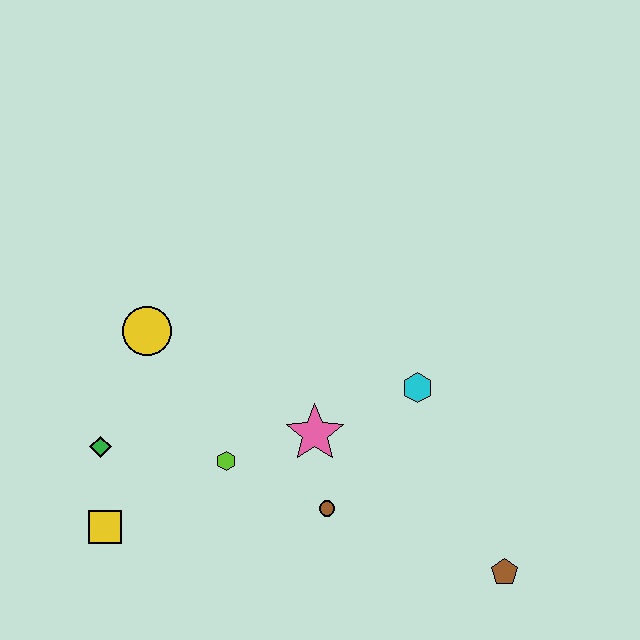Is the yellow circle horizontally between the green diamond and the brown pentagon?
Yes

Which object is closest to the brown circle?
The pink star is closest to the brown circle.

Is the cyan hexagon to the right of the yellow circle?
Yes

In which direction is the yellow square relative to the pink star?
The yellow square is to the left of the pink star.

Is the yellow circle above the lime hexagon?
Yes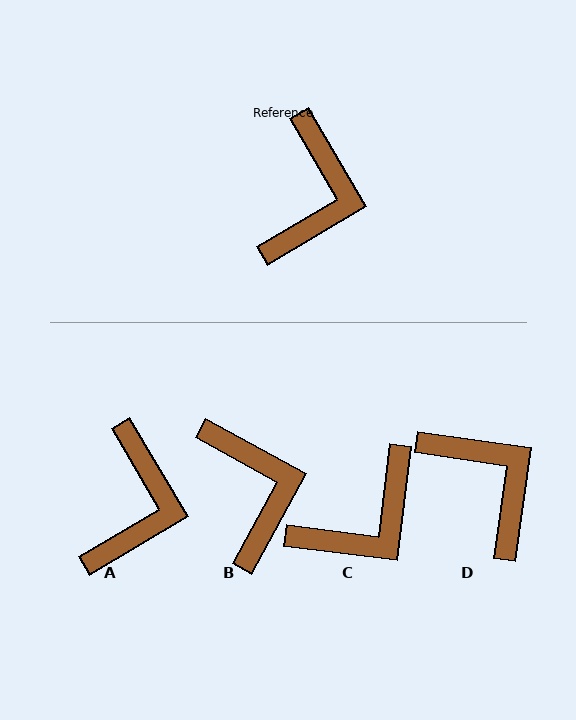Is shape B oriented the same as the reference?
No, it is off by about 31 degrees.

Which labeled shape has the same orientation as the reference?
A.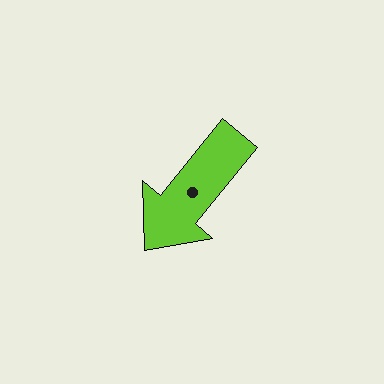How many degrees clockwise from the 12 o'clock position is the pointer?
Approximately 219 degrees.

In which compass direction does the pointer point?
Southwest.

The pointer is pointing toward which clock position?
Roughly 7 o'clock.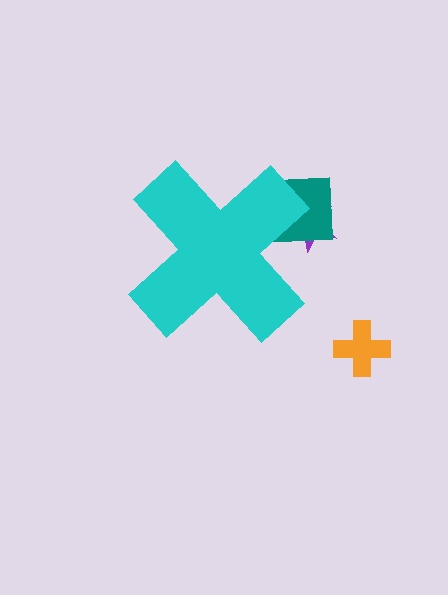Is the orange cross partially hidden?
No, the orange cross is fully visible.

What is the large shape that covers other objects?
A cyan cross.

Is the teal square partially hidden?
Yes, the teal square is partially hidden behind the cyan cross.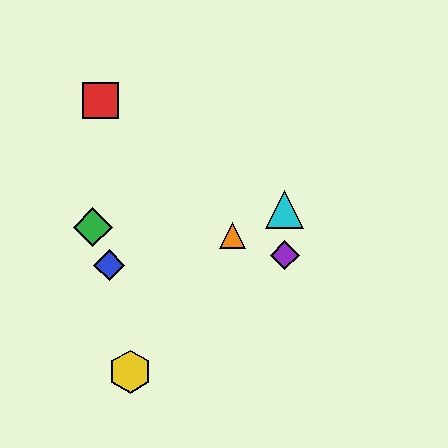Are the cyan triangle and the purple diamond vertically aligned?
Yes, both are at x≈285.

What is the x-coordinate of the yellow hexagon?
The yellow hexagon is at x≈130.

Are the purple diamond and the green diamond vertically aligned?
No, the purple diamond is at x≈285 and the green diamond is at x≈93.